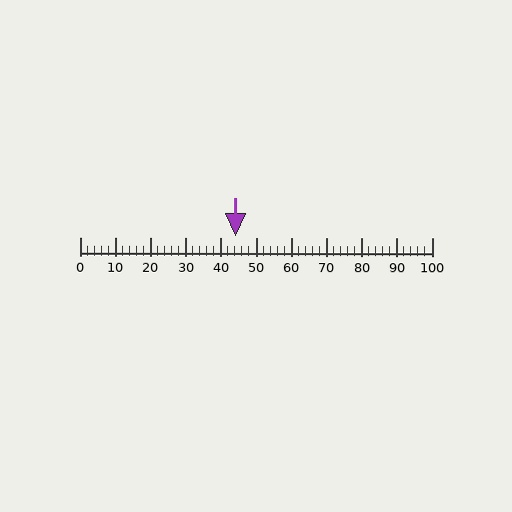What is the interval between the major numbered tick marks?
The major tick marks are spaced 10 units apart.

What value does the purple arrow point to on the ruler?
The purple arrow points to approximately 44.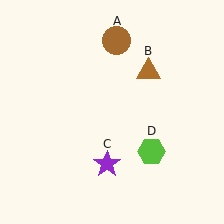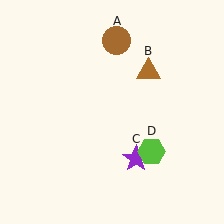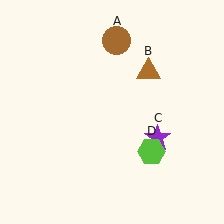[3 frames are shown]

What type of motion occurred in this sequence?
The purple star (object C) rotated counterclockwise around the center of the scene.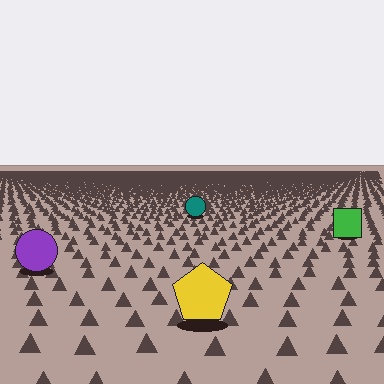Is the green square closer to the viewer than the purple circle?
No. The purple circle is closer — you can tell from the texture gradient: the ground texture is coarser near it.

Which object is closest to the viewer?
The yellow pentagon is closest. The texture marks near it are larger and more spread out.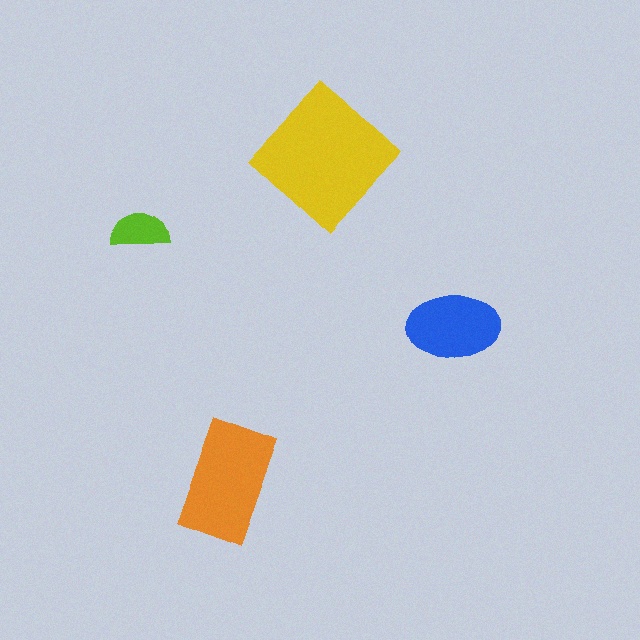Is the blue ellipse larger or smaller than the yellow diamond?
Smaller.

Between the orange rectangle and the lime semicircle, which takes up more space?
The orange rectangle.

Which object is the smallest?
The lime semicircle.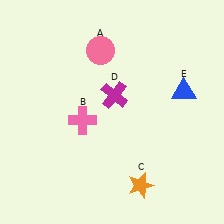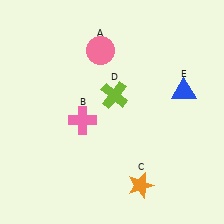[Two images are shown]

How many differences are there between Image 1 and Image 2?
There is 1 difference between the two images.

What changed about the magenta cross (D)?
In Image 1, D is magenta. In Image 2, it changed to lime.